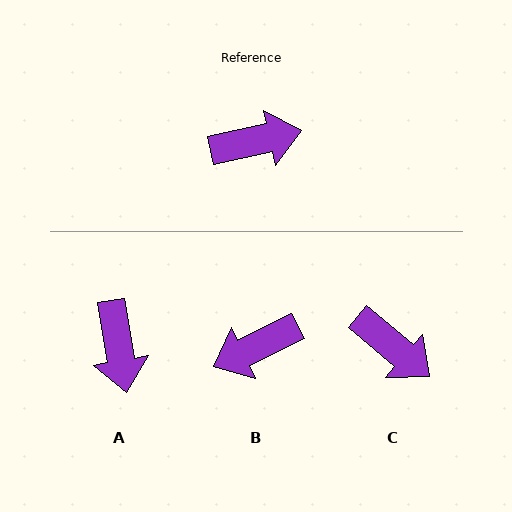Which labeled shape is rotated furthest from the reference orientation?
B, about 167 degrees away.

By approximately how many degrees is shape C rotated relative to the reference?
Approximately 53 degrees clockwise.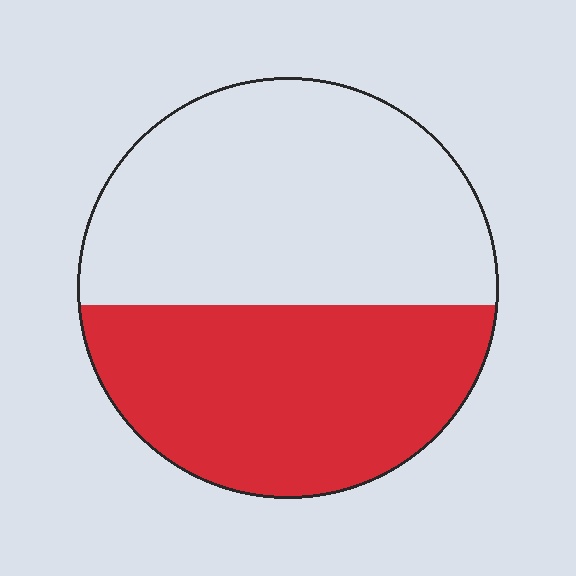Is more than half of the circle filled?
No.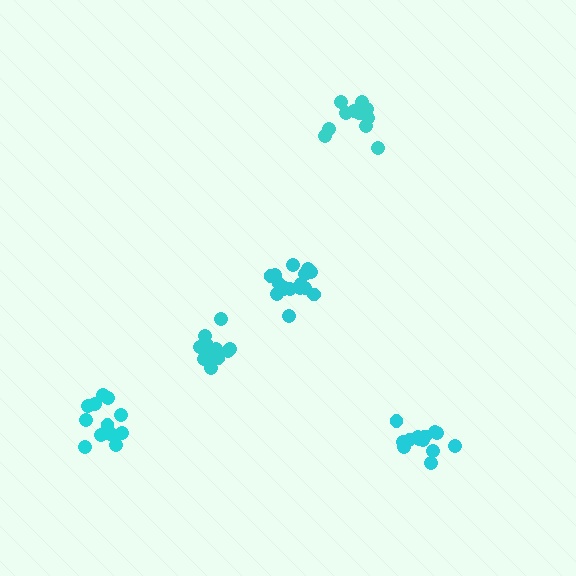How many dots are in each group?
Group 1: 12 dots, Group 2: 13 dots, Group 3: 12 dots, Group 4: 16 dots, Group 5: 13 dots (66 total).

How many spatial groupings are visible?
There are 5 spatial groupings.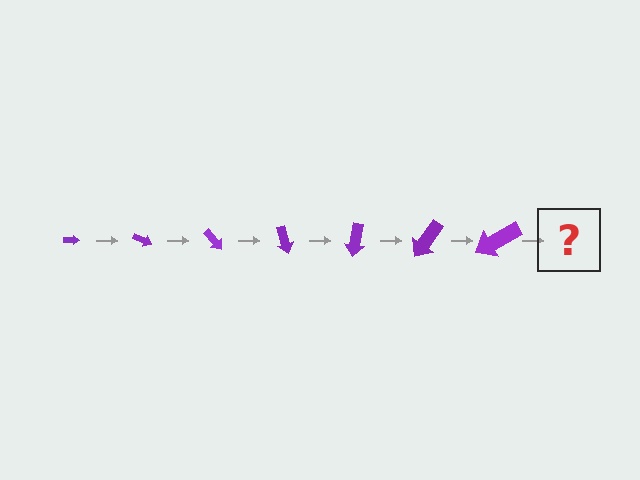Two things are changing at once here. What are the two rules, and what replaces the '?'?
The two rules are that the arrow grows larger each step and it rotates 25 degrees each step. The '?' should be an arrow, larger than the previous one and rotated 175 degrees from the start.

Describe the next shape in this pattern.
It should be an arrow, larger than the previous one and rotated 175 degrees from the start.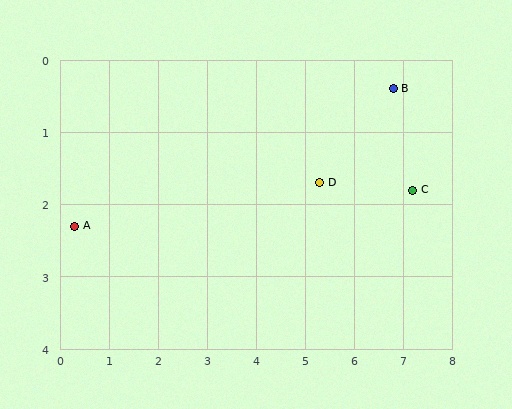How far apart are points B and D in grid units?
Points B and D are about 2.0 grid units apart.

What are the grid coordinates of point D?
Point D is at approximately (5.3, 1.7).